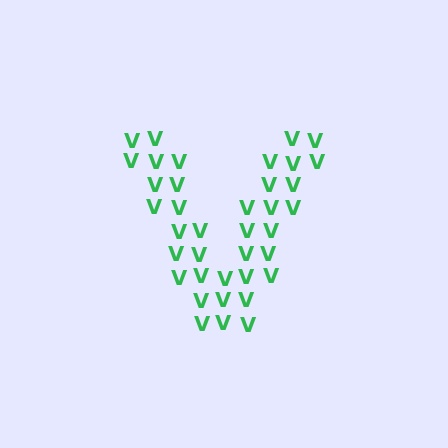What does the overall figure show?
The overall figure shows the letter V.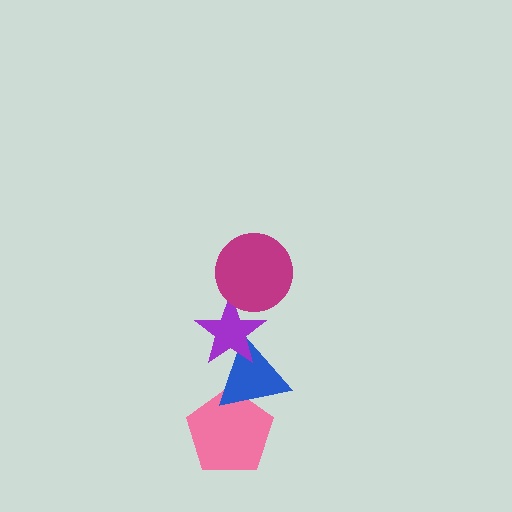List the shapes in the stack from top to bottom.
From top to bottom: the magenta circle, the purple star, the blue triangle, the pink pentagon.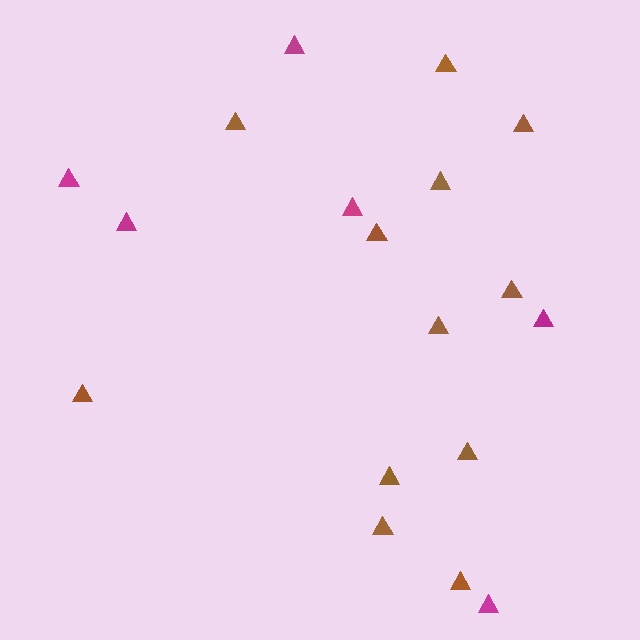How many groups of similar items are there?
There are 2 groups: one group of magenta triangles (6) and one group of brown triangles (12).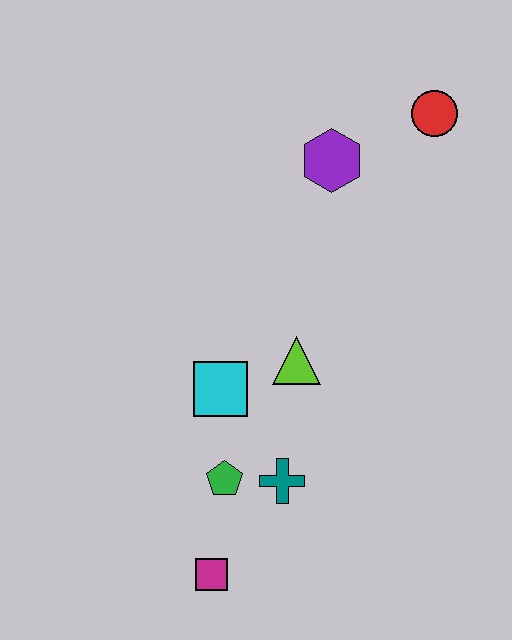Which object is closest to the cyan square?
The lime triangle is closest to the cyan square.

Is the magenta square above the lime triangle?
No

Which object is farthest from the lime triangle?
The red circle is farthest from the lime triangle.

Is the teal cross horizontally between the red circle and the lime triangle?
No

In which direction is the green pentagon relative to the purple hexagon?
The green pentagon is below the purple hexagon.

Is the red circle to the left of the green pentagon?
No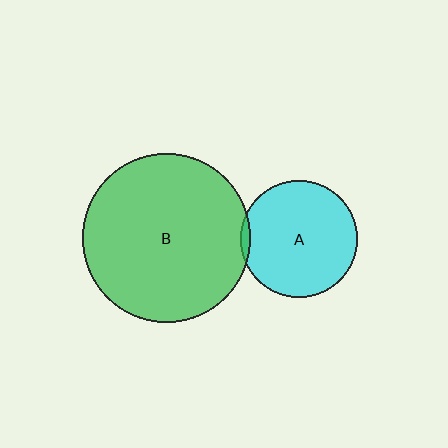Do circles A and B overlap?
Yes.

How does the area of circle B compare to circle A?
Approximately 2.1 times.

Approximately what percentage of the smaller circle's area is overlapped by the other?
Approximately 5%.